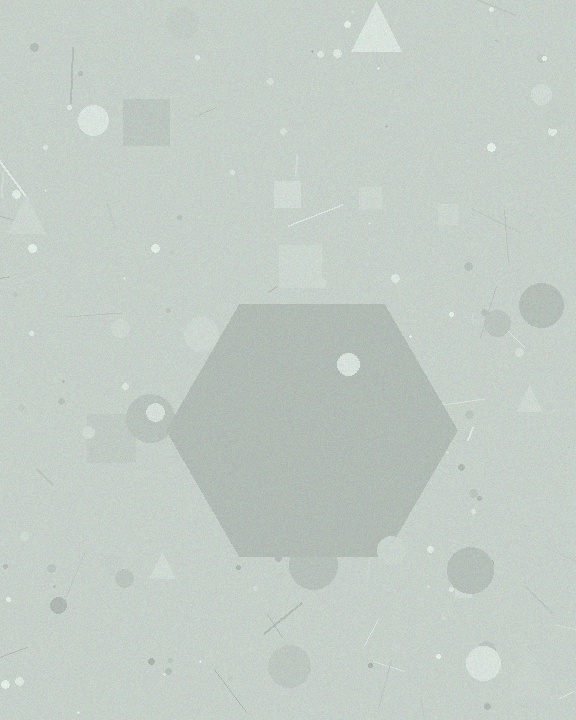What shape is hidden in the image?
A hexagon is hidden in the image.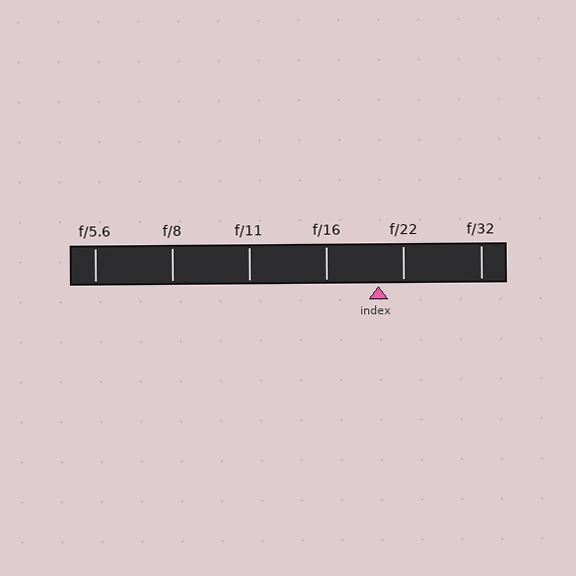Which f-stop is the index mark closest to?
The index mark is closest to f/22.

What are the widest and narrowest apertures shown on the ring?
The widest aperture shown is f/5.6 and the narrowest is f/32.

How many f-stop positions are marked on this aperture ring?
There are 6 f-stop positions marked.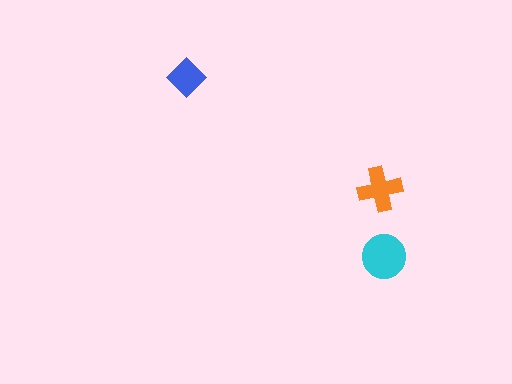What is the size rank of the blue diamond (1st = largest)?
3rd.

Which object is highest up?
The blue diamond is topmost.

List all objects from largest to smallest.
The cyan circle, the orange cross, the blue diamond.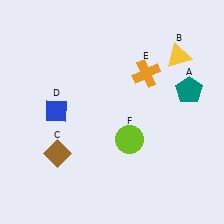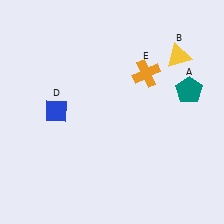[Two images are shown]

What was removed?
The lime circle (F), the brown diamond (C) were removed in Image 2.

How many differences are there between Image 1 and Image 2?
There are 2 differences between the two images.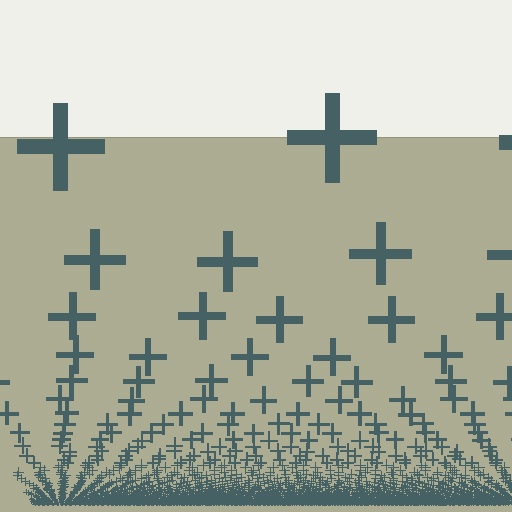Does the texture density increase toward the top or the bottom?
Density increases toward the bottom.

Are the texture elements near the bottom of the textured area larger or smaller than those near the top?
Smaller. The gradient is inverted — elements near the bottom are smaller and denser.